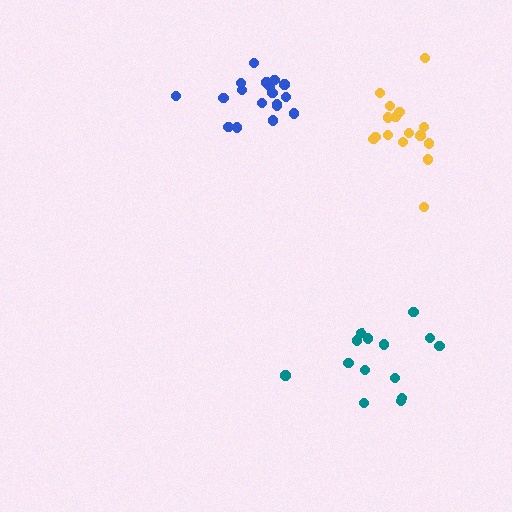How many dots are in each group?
Group 1: 18 dots, Group 2: 14 dots, Group 3: 16 dots (48 total).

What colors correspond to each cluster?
The clusters are colored: blue, teal, yellow.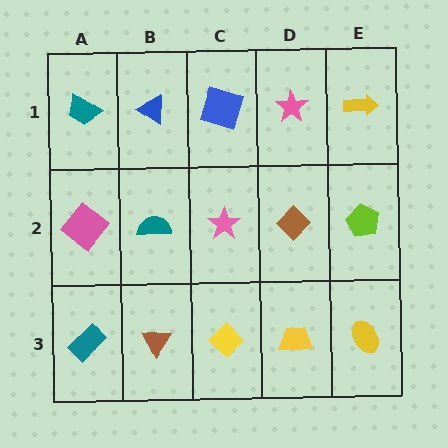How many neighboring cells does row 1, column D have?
3.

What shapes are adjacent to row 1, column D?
A brown diamond (row 2, column D), a blue square (row 1, column C), a yellow arrow (row 1, column E).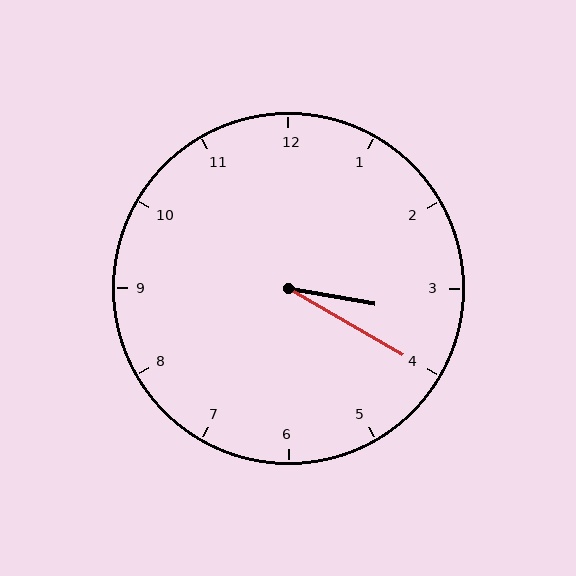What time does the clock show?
3:20.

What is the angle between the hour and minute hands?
Approximately 20 degrees.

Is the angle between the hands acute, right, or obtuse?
It is acute.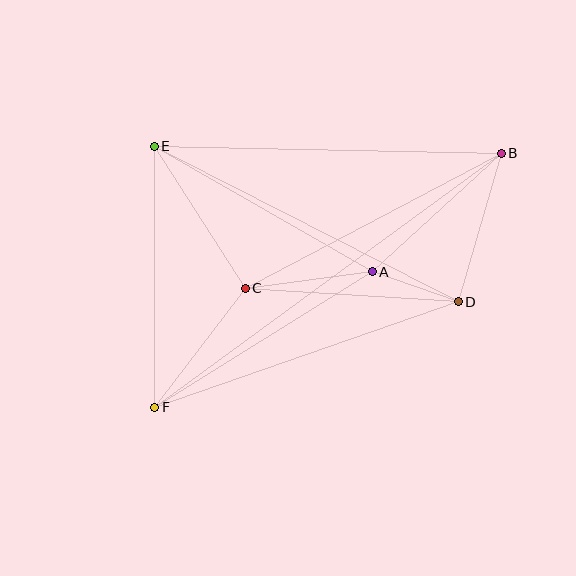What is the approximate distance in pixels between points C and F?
The distance between C and F is approximately 149 pixels.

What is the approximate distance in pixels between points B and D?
The distance between B and D is approximately 155 pixels.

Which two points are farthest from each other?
Points B and F are farthest from each other.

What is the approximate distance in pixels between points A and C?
The distance between A and C is approximately 128 pixels.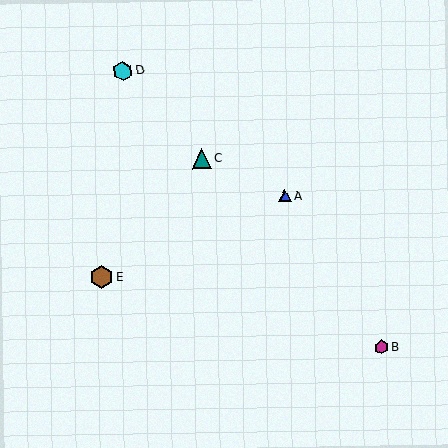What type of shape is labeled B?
Shape B is a magenta hexagon.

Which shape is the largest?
The brown hexagon (labeled E) is the largest.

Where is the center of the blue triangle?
The center of the blue triangle is at (285, 196).